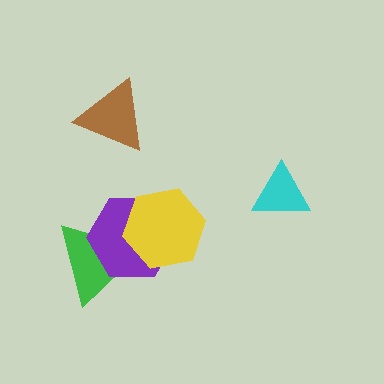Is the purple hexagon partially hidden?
Yes, it is partially covered by another shape.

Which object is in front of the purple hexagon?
The yellow hexagon is in front of the purple hexagon.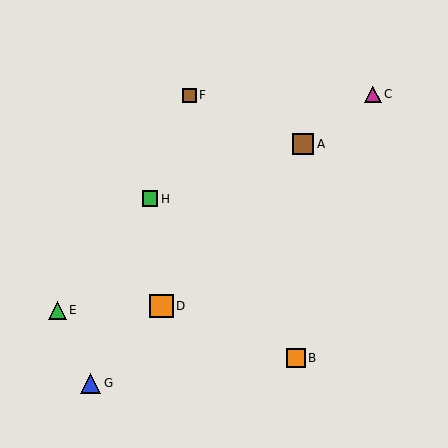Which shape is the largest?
The orange square (labeled D) is the largest.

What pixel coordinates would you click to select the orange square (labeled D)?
Click at (162, 306) to select the orange square D.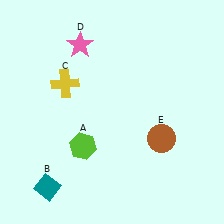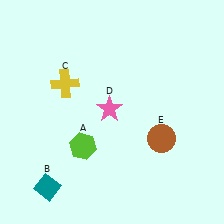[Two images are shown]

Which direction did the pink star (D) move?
The pink star (D) moved down.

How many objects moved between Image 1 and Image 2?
1 object moved between the two images.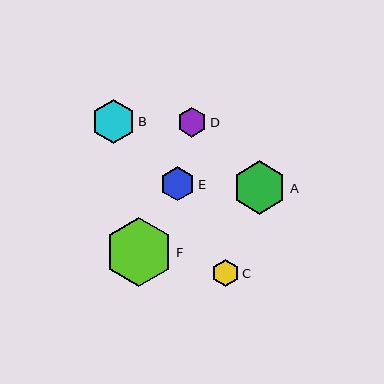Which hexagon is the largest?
Hexagon F is the largest with a size of approximately 69 pixels.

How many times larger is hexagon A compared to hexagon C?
Hexagon A is approximately 1.9 times the size of hexagon C.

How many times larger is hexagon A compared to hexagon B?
Hexagon A is approximately 1.2 times the size of hexagon B.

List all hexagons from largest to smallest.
From largest to smallest: F, A, B, E, D, C.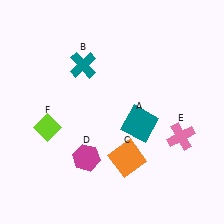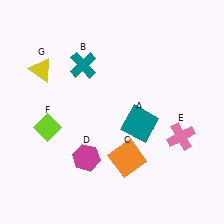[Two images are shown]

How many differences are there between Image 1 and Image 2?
There is 1 difference between the two images.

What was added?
A yellow triangle (G) was added in Image 2.